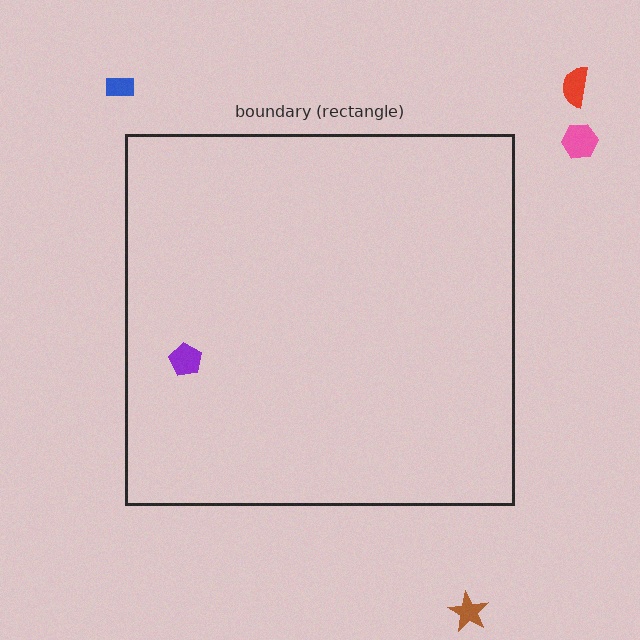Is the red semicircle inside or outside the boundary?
Outside.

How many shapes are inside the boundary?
1 inside, 4 outside.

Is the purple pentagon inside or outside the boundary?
Inside.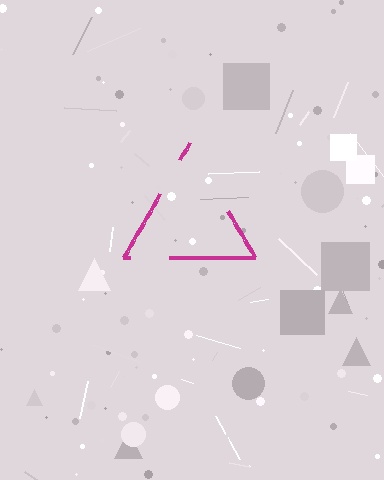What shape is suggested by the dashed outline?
The dashed outline suggests a triangle.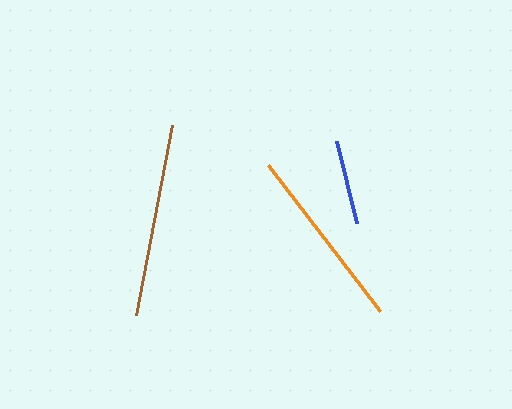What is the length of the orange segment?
The orange segment is approximately 184 pixels long.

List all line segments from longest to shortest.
From longest to shortest: brown, orange, blue.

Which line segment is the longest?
The brown line is the longest at approximately 193 pixels.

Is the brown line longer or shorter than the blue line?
The brown line is longer than the blue line.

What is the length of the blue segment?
The blue segment is approximately 85 pixels long.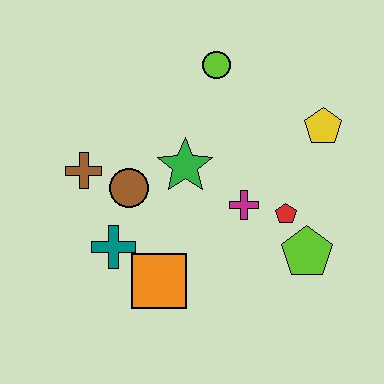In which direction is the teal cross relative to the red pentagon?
The teal cross is to the left of the red pentagon.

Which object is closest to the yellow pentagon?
The red pentagon is closest to the yellow pentagon.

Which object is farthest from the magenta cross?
The brown cross is farthest from the magenta cross.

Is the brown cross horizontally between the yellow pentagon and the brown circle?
No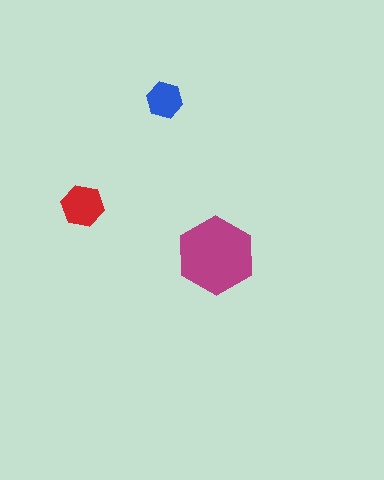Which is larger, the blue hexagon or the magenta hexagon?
The magenta one.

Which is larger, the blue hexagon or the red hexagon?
The red one.